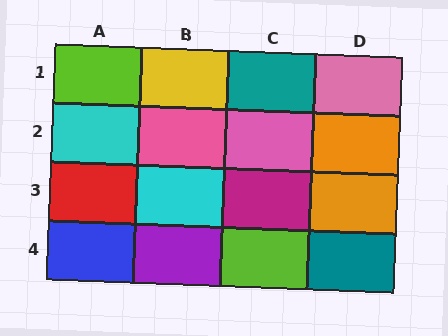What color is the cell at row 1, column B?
Yellow.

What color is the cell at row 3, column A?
Red.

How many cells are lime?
2 cells are lime.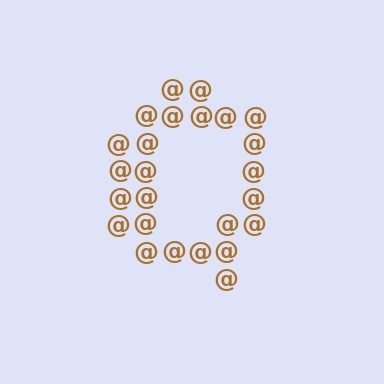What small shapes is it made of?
It is made of small at signs.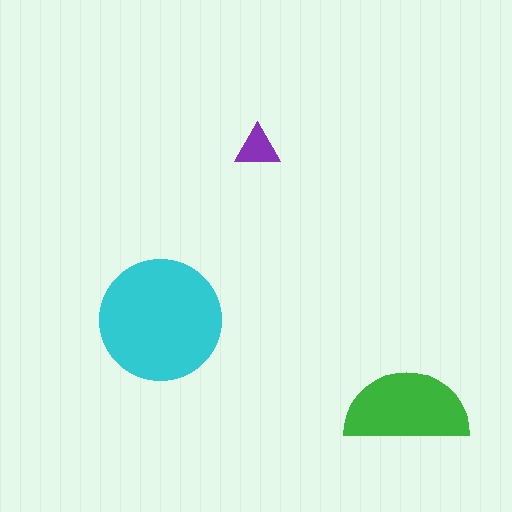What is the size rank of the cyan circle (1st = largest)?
1st.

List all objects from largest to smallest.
The cyan circle, the green semicircle, the purple triangle.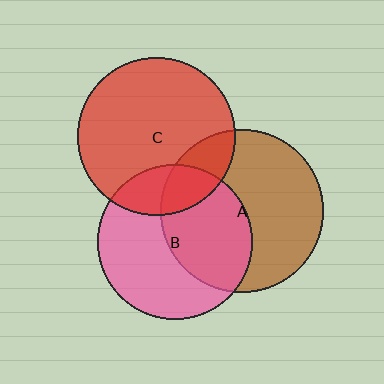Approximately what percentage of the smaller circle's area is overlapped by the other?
Approximately 20%.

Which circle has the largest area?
Circle A (brown).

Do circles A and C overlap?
Yes.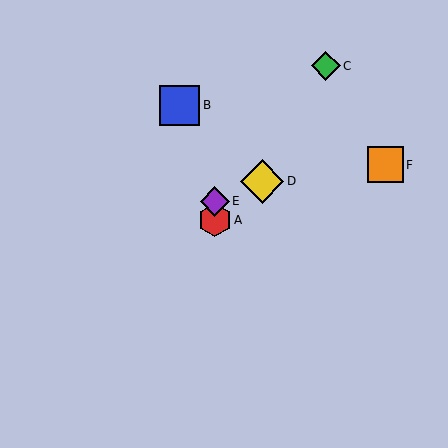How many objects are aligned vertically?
2 objects (A, E) are aligned vertically.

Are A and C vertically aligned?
No, A is at x≈215 and C is at x≈326.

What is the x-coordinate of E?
Object E is at x≈215.